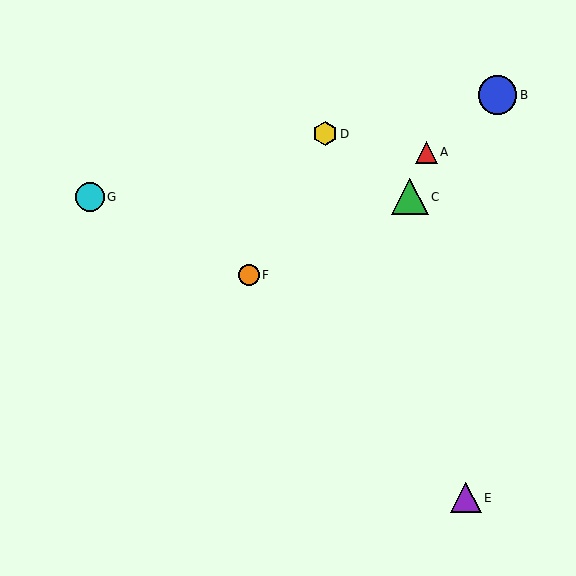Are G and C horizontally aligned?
Yes, both are at y≈197.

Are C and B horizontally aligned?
No, C is at y≈197 and B is at y≈95.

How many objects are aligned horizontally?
2 objects (C, G) are aligned horizontally.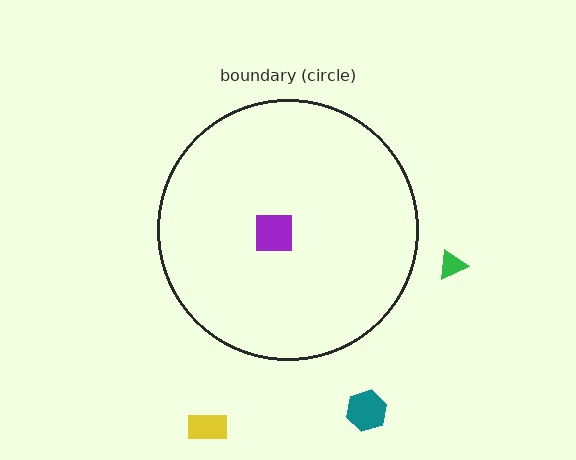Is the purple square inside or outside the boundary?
Inside.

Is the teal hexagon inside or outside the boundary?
Outside.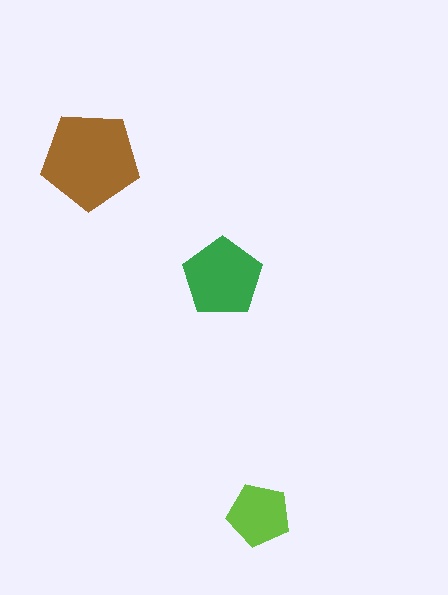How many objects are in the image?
There are 3 objects in the image.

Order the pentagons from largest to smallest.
the brown one, the green one, the lime one.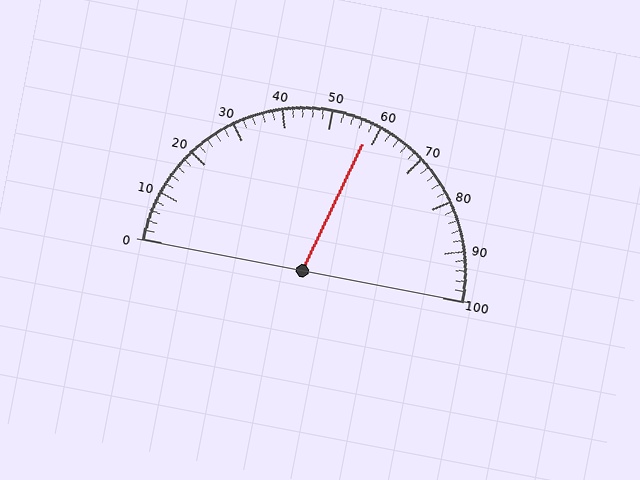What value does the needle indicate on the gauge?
The needle indicates approximately 58.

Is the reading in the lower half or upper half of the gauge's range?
The reading is in the upper half of the range (0 to 100).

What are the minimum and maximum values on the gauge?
The gauge ranges from 0 to 100.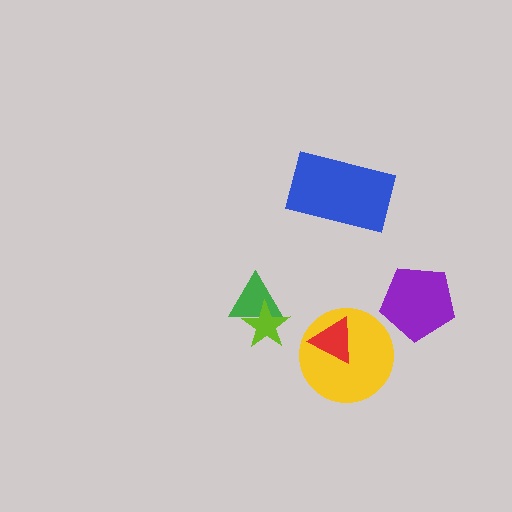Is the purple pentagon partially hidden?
No, no other shape covers it.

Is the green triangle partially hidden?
Yes, it is partially covered by another shape.